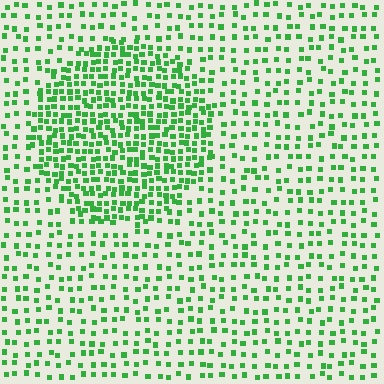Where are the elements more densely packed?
The elements are more densely packed inside the circle boundary.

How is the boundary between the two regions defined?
The boundary is defined by a change in element density (approximately 2.2x ratio). All elements are the same color, size, and shape.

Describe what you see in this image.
The image contains small green elements arranged at two different densities. A circle-shaped region is visible where the elements are more densely packed than the surrounding area.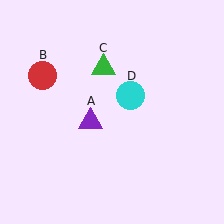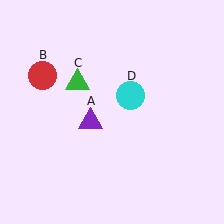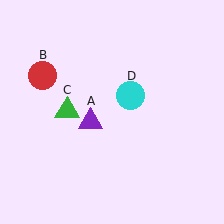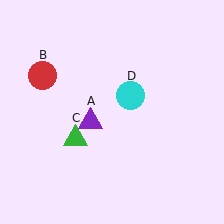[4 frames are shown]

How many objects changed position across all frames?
1 object changed position: green triangle (object C).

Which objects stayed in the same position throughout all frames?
Purple triangle (object A) and red circle (object B) and cyan circle (object D) remained stationary.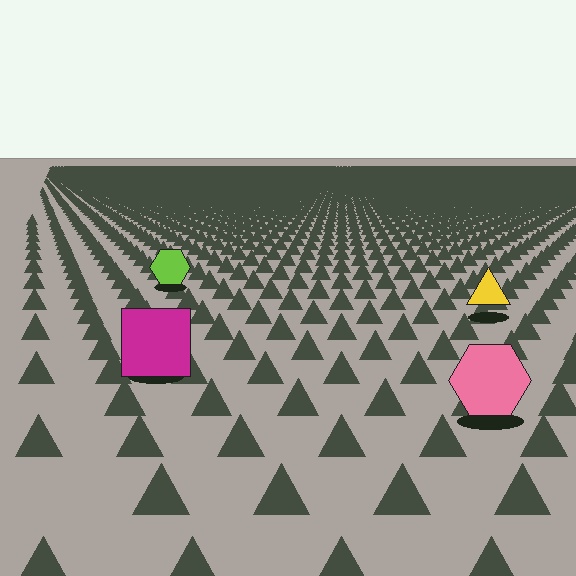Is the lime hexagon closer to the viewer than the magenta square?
No. The magenta square is closer — you can tell from the texture gradient: the ground texture is coarser near it.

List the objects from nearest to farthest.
From nearest to farthest: the pink hexagon, the magenta square, the yellow triangle, the lime hexagon.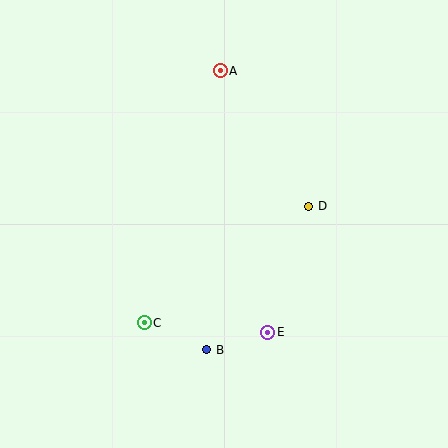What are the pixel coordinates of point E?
Point E is at (268, 332).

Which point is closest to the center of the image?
Point D at (308, 206) is closest to the center.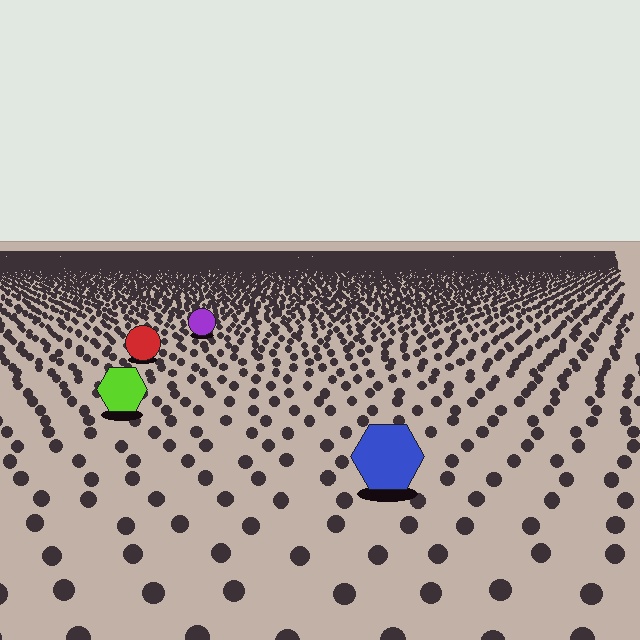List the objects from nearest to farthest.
From nearest to farthest: the blue hexagon, the lime hexagon, the red circle, the purple circle.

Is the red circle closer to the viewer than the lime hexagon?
No. The lime hexagon is closer — you can tell from the texture gradient: the ground texture is coarser near it.